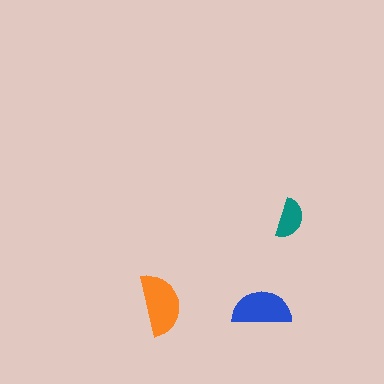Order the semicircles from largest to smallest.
the orange one, the blue one, the teal one.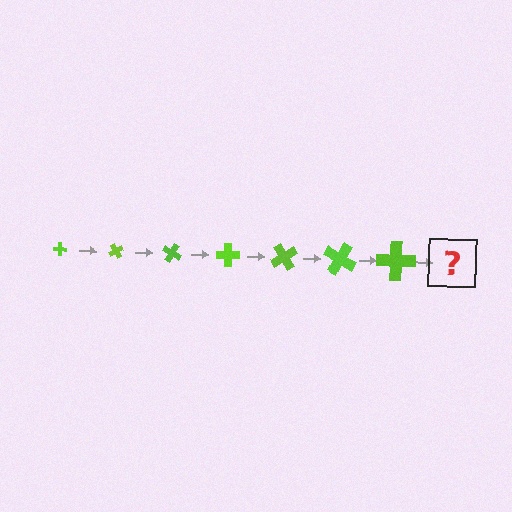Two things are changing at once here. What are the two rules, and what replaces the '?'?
The two rules are that the cross grows larger each step and it rotates 60 degrees each step. The '?' should be a cross, larger than the previous one and rotated 420 degrees from the start.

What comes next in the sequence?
The next element should be a cross, larger than the previous one and rotated 420 degrees from the start.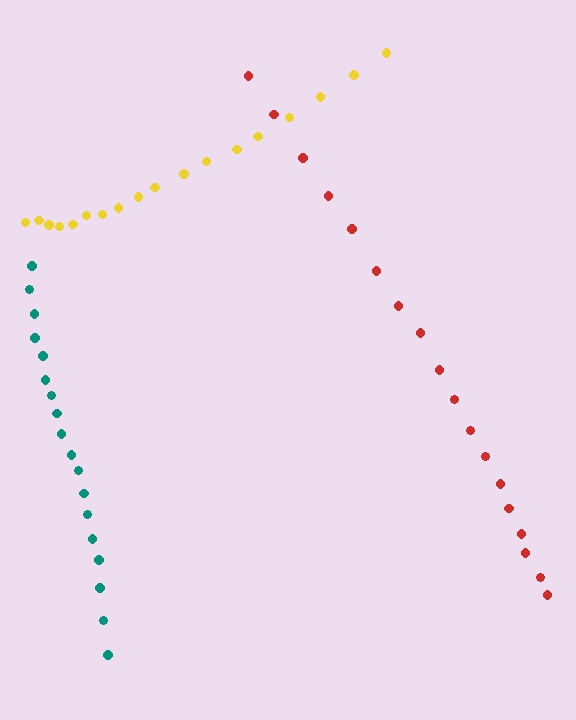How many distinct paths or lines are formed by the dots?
There are 3 distinct paths.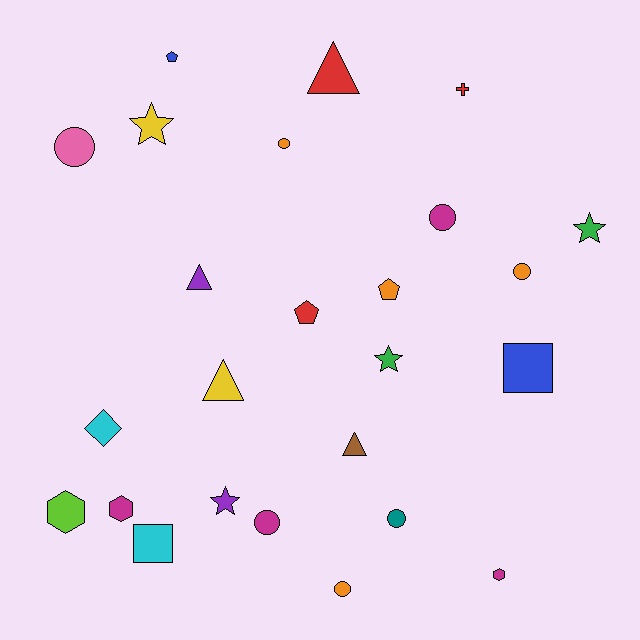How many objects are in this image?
There are 25 objects.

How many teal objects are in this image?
There is 1 teal object.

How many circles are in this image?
There are 7 circles.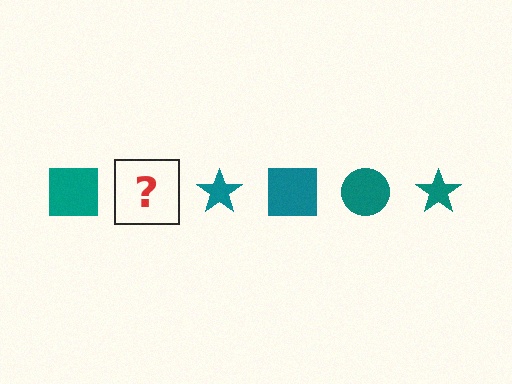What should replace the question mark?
The question mark should be replaced with a teal circle.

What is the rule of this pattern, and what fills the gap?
The rule is that the pattern cycles through square, circle, star shapes in teal. The gap should be filled with a teal circle.